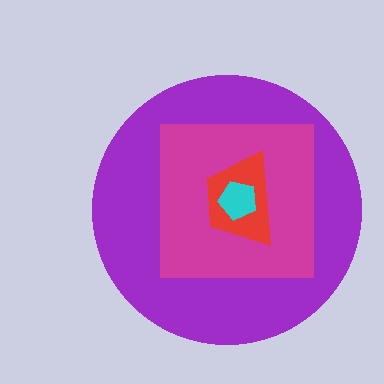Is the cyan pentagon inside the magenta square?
Yes.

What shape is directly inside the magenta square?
The red trapezoid.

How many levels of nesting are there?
4.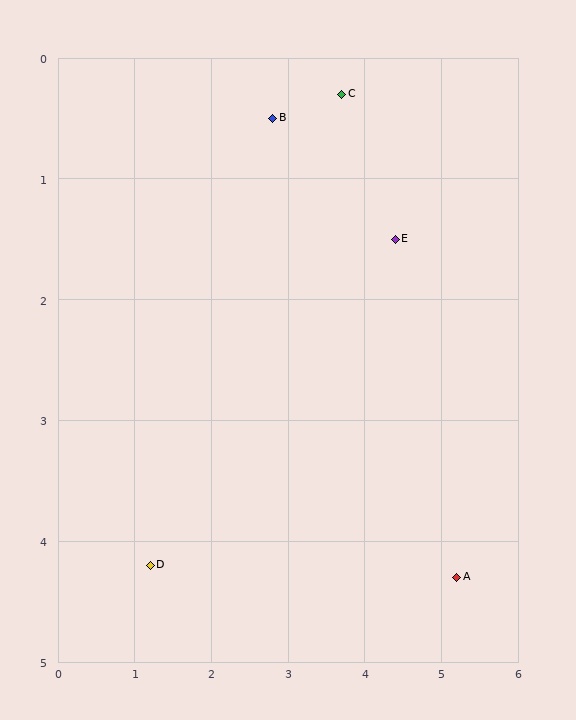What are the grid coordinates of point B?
Point B is at approximately (2.8, 0.5).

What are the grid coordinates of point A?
Point A is at approximately (5.2, 4.3).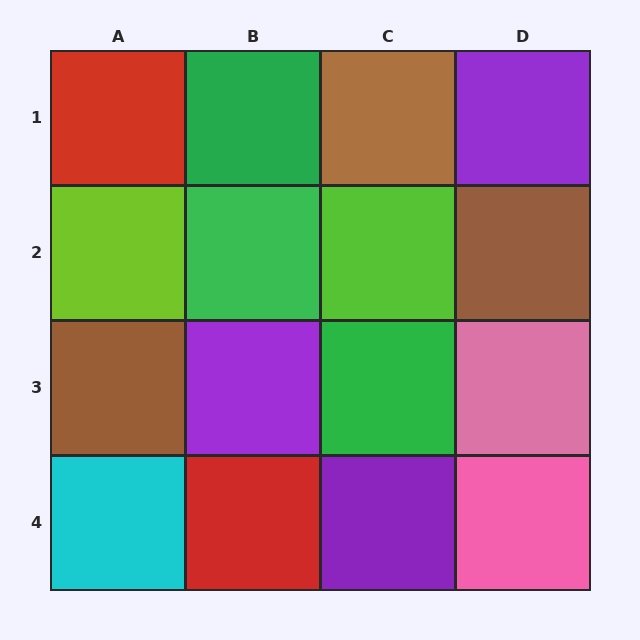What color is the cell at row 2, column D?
Brown.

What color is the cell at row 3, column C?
Green.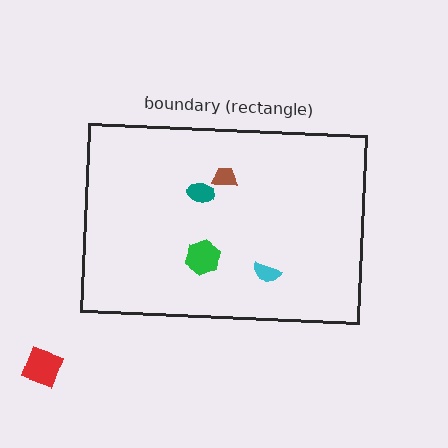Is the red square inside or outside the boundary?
Outside.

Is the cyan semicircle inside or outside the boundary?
Inside.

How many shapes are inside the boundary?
4 inside, 1 outside.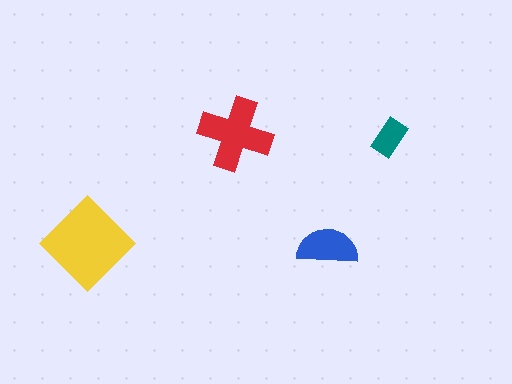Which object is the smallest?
The teal rectangle.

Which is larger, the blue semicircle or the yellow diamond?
The yellow diamond.